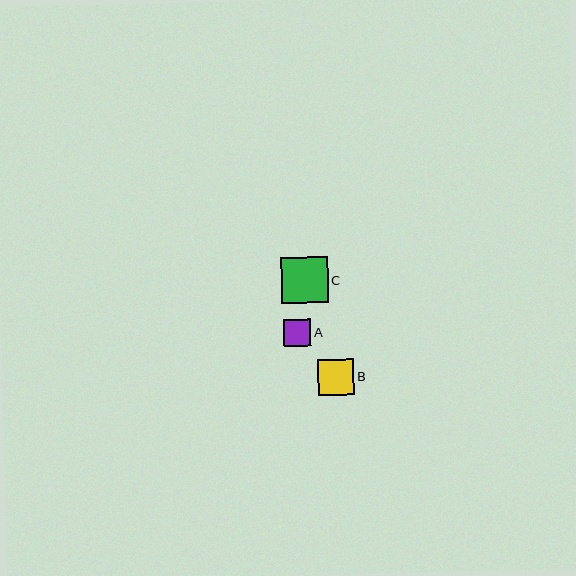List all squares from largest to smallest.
From largest to smallest: C, B, A.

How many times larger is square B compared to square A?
Square B is approximately 1.3 times the size of square A.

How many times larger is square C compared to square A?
Square C is approximately 1.7 times the size of square A.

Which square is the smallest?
Square A is the smallest with a size of approximately 27 pixels.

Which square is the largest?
Square C is the largest with a size of approximately 47 pixels.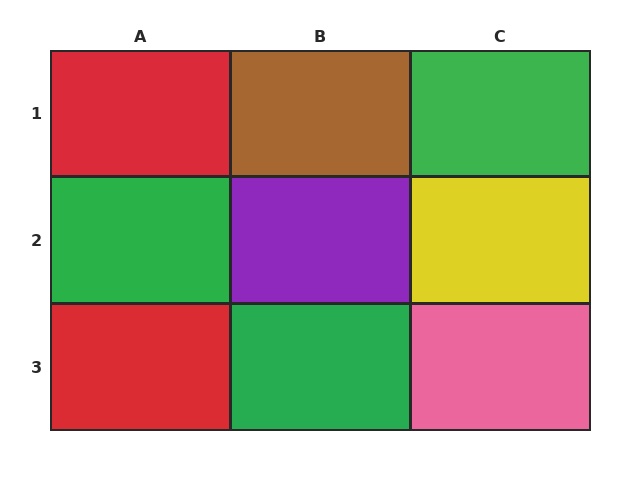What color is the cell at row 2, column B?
Purple.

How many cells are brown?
1 cell is brown.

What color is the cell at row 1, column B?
Brown.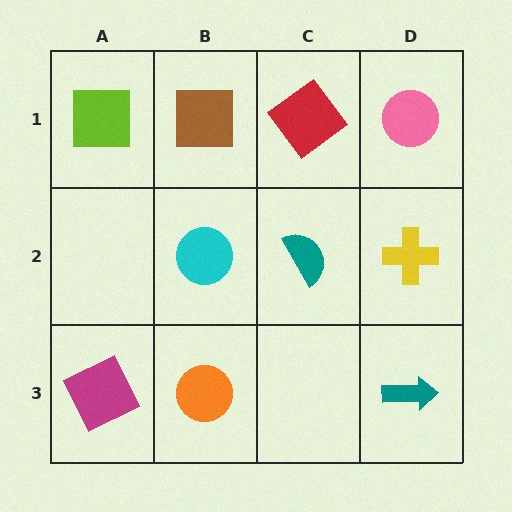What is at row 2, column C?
A teal semicircle.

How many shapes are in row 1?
4 shapes.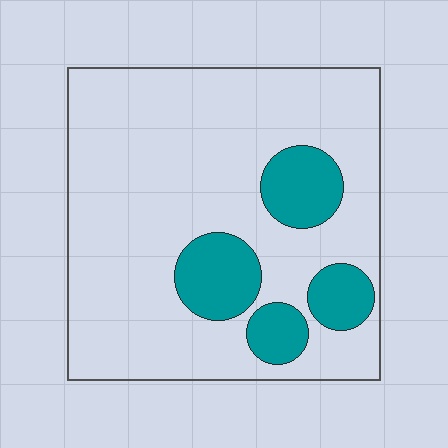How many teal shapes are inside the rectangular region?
4.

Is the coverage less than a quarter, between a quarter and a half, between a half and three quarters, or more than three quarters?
Less than a quarter.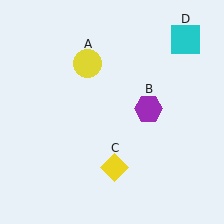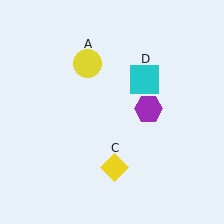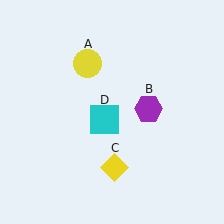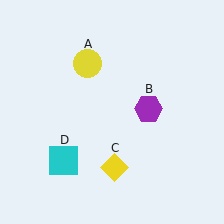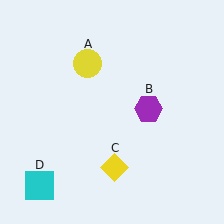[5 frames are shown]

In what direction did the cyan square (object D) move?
The cyan square (object D) moved down and to the left.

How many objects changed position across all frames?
1 object changed position: cyan square (object D).